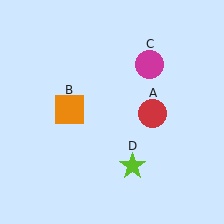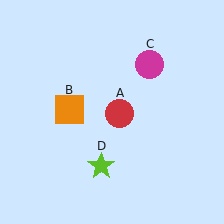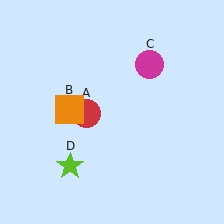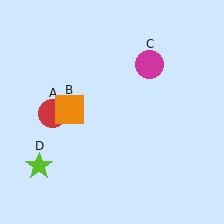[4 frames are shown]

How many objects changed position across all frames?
2 objects changed position: red circle (object A), lime star (object D).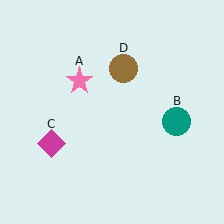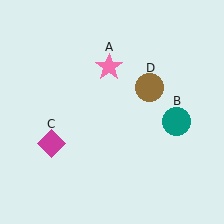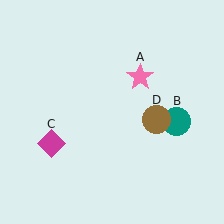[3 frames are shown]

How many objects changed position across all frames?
2 objects changed position: pink star (object A), brown circle (object D).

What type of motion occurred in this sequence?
The pink star (object A), brown circle (object D) rotated clockwise around the center of the scene.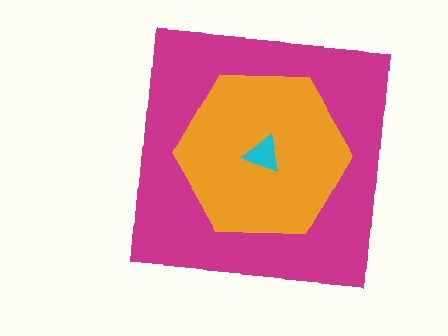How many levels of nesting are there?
3.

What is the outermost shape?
The magenta square.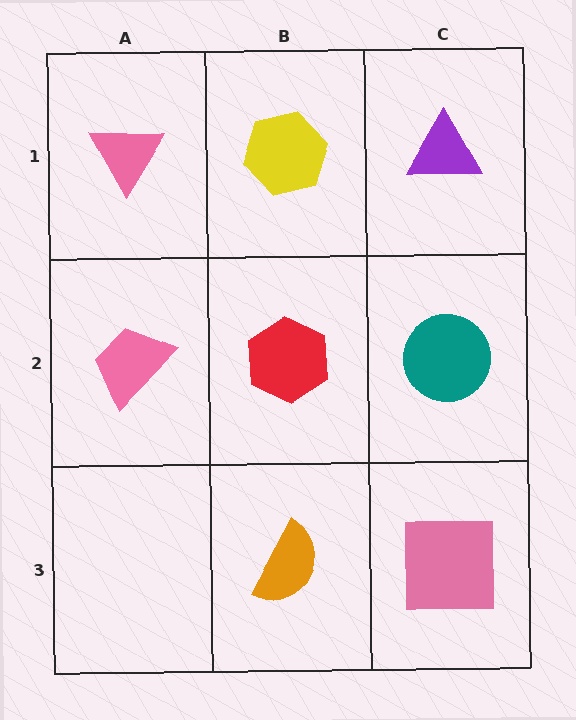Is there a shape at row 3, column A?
No, that cell is empty.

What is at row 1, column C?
A purple triangle.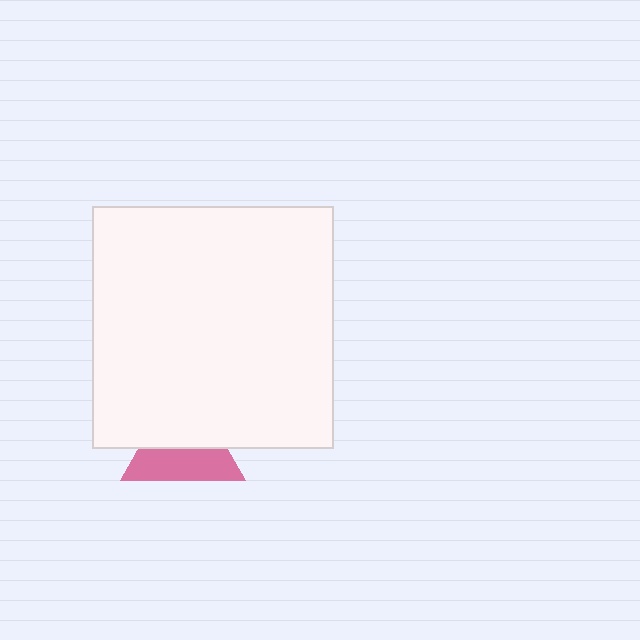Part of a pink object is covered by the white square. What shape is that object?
It is a triangle.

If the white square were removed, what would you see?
You would see the complete pink triangle.